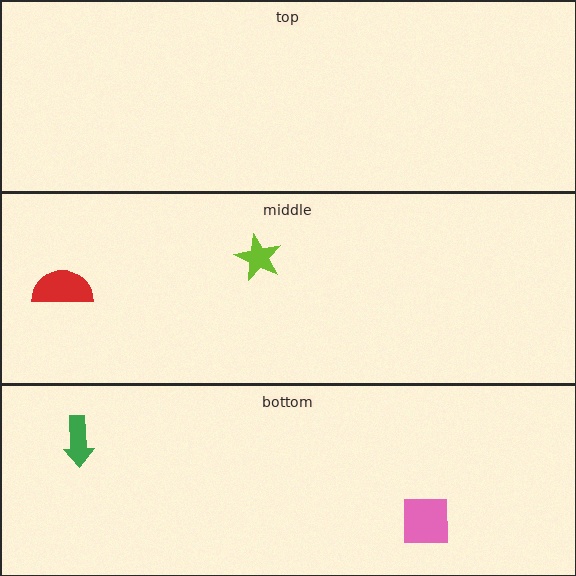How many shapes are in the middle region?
2.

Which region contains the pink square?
The bottom region.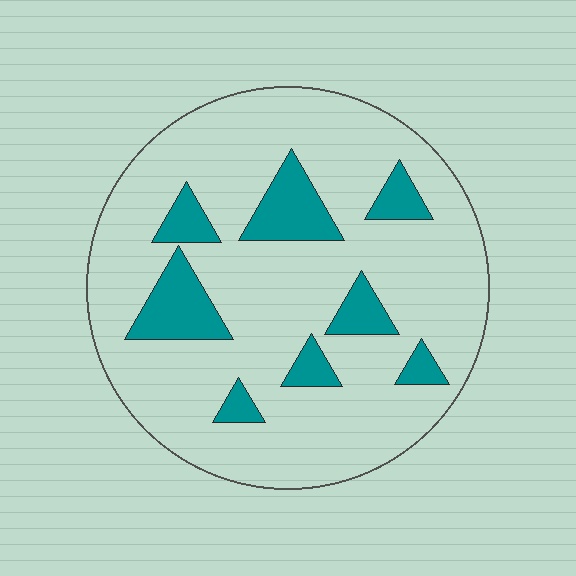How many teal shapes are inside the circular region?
8.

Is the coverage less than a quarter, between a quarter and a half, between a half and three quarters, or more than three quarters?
Less than a quarter.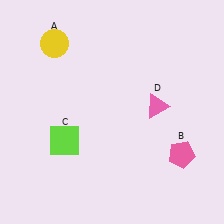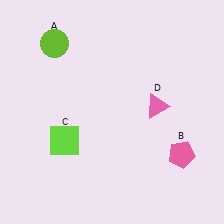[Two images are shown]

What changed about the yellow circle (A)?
In Image 1, A is yellow. In Image 2, it changed to lime.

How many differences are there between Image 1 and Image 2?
There is 1 difference between the two images.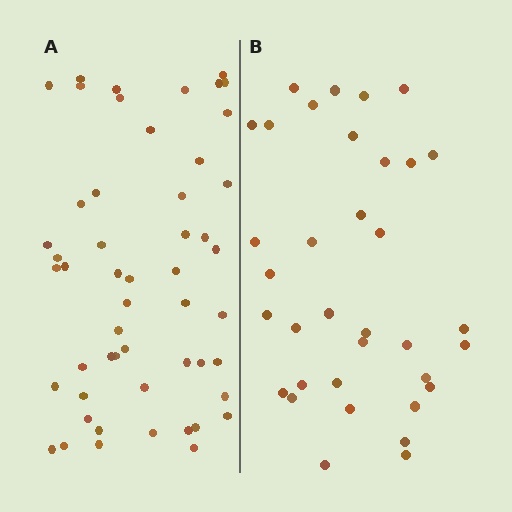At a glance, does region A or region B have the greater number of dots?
Region A (the left region) has more dots.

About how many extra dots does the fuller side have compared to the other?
Region A has approximately 15 more dots than region B.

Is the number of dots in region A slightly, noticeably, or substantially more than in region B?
Region A has substantially more. The ratio is roughly 1.5 to 1.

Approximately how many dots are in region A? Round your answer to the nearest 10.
About 50 dots. (The exact count is 52, which rounds to 50.)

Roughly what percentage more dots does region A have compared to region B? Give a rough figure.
About 50% more.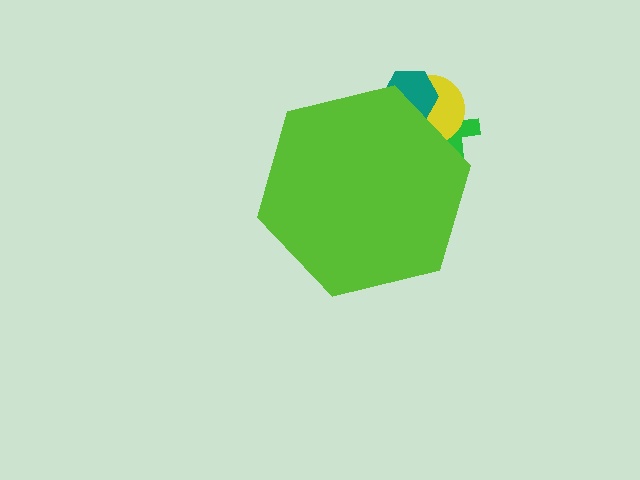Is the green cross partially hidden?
Yes, the green cross is partially hidden behind the lime hexagon.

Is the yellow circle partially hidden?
Yes, the yellow circle is partially hidden behind the lime hexagon.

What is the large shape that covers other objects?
A lime hexagon.